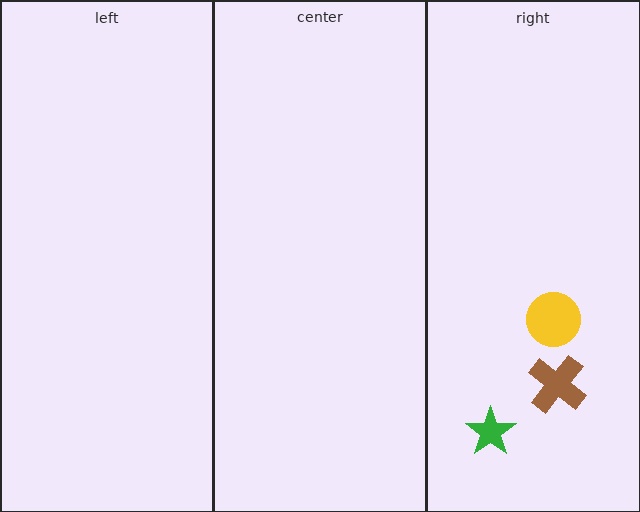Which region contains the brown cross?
The right region.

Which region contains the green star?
The right region.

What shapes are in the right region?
The yellow circle, the brown cross, the green star.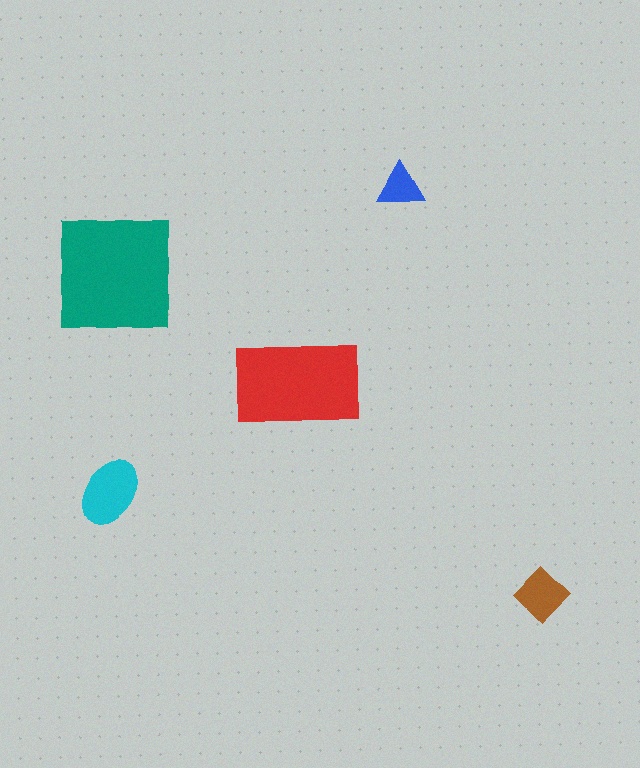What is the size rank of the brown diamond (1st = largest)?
4th.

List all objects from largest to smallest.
The teal square, the red rectangle, the cyan ellipse, the brown diamond, the blue triangle.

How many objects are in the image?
There are 5 objects in the image.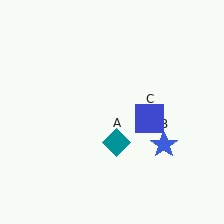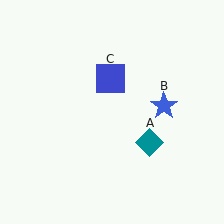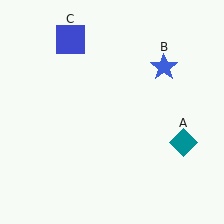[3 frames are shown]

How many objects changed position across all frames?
3 objects changed position: teal diamond (object A), blue star (object B), blue square (object C).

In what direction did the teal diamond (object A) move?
The teal diamond (object A) moved right.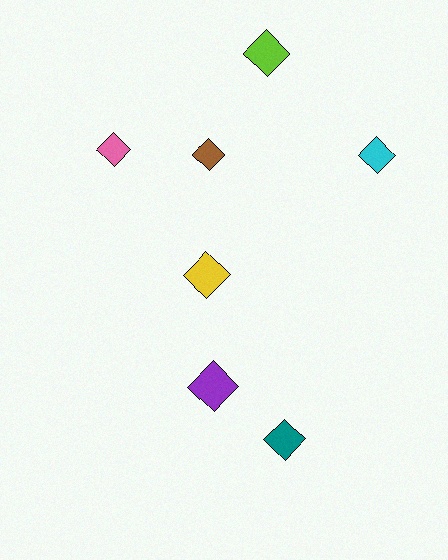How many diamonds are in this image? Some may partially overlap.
There are 7 diamonds.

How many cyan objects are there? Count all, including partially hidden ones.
There is 1 cyan object.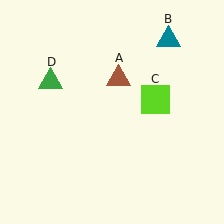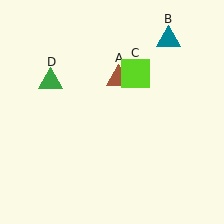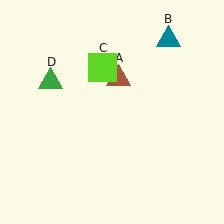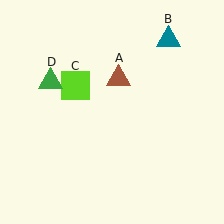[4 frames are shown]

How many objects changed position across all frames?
1 object changed position: lime square (object C).